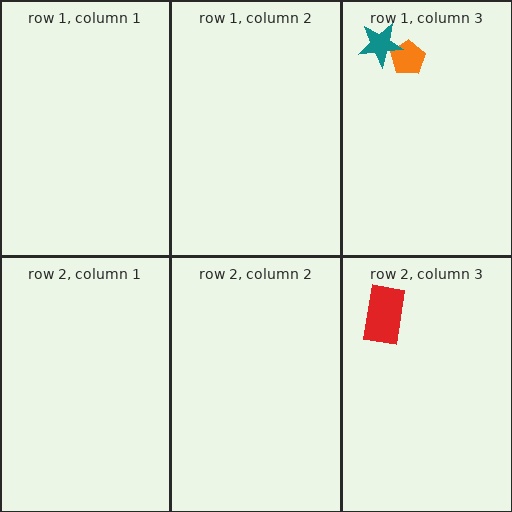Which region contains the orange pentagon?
The row 1, column 3 region.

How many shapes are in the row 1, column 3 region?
2.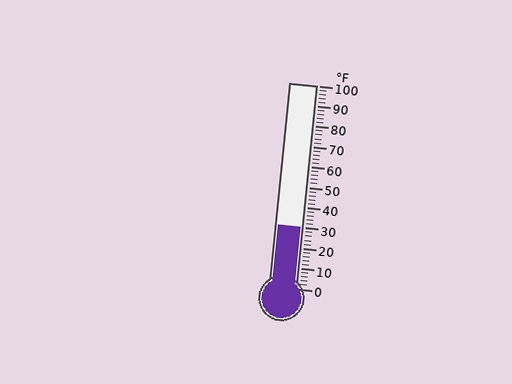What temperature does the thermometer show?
The thermometer shows approximately 30°F.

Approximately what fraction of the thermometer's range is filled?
The thermometer is filled to approximately 30% of its range.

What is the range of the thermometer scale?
The thermometer scale ranges from 0°F to 100°F.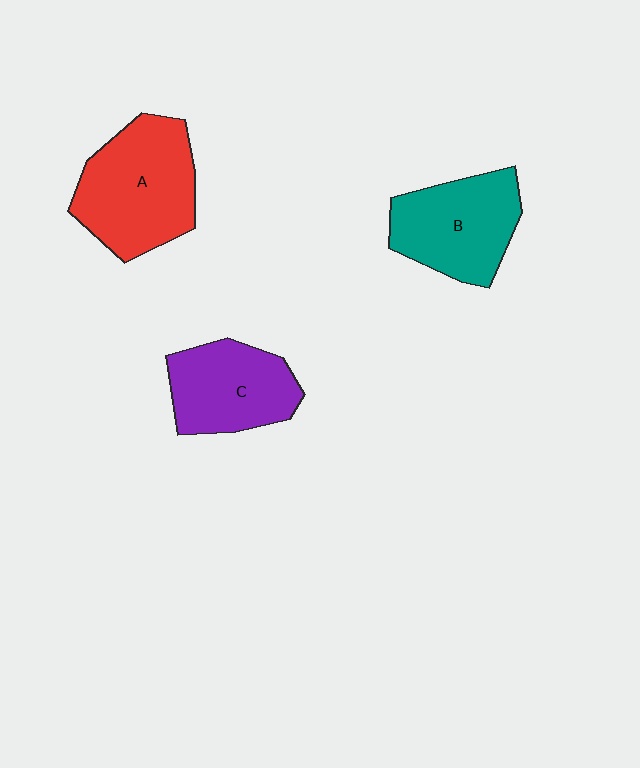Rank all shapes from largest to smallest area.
From largest to smallest: A (red), B (teal), C (purple).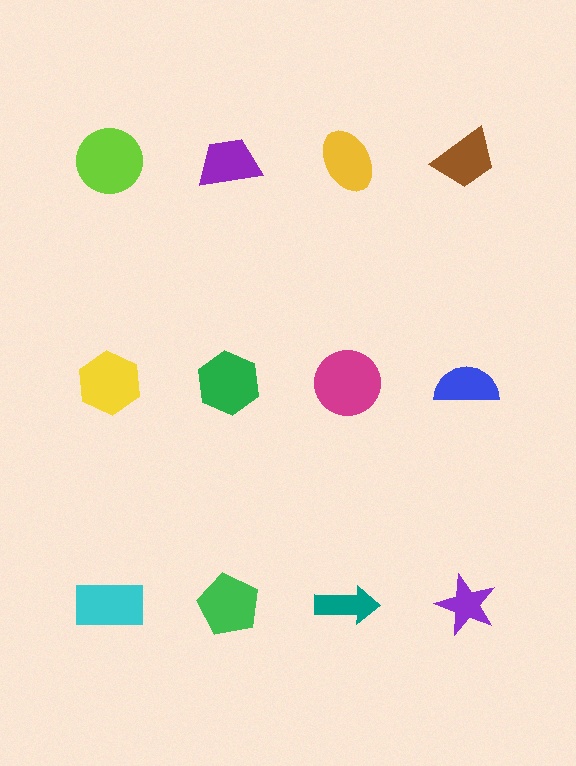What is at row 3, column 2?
A green pentagon.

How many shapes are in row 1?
4 shapes.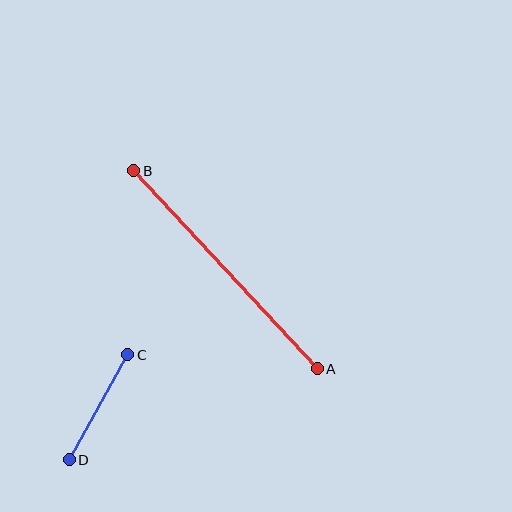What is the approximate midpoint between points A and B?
The midpoint is at approximately (226, 270) pixels.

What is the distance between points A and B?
The distance is approximately 270 pixels.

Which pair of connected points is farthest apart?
Points A and B are farthest apart.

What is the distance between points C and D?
The distance is approximately 120 pixels.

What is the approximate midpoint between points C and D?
The midpoint is at approximately (99, 407) pixels.